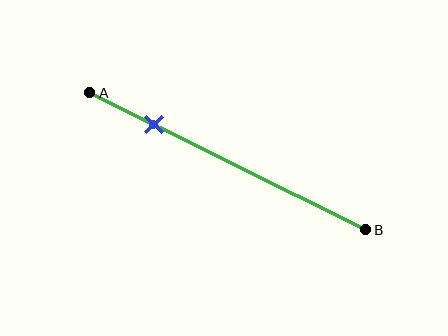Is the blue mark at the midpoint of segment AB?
No, the mark is at about 25% from A, not at the 50% midpoint.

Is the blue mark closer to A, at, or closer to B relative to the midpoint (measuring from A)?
The blue mark is closer to point A than the midpoint of segment AB.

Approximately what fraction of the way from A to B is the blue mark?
The blue mark is approximately 25% of the way from A to B.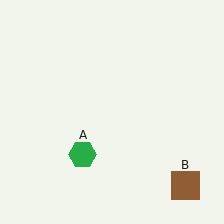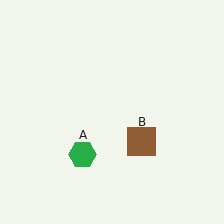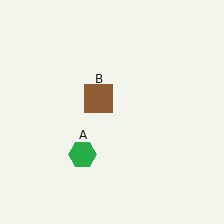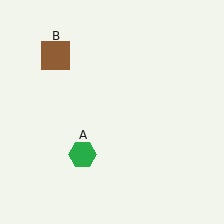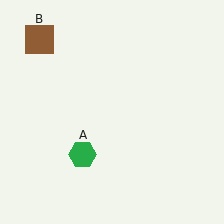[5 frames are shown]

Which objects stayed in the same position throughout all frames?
Green hexagon (object A) remained stationary.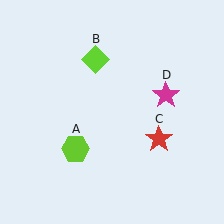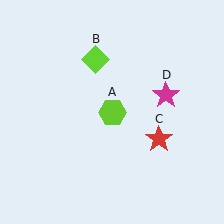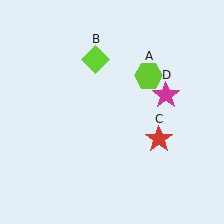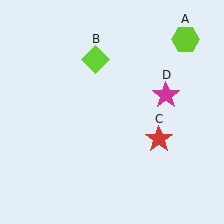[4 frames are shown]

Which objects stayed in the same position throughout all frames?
Lime diamond (object B) and red star (object C) and magenta star (object D) remained stationary.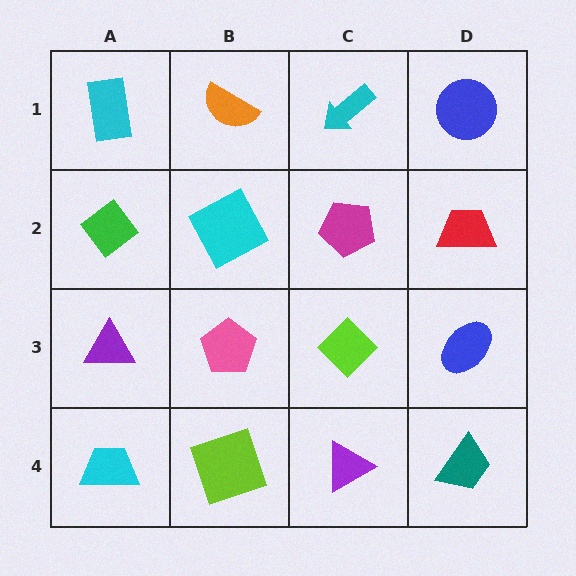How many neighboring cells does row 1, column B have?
3.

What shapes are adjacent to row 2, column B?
An orange semicircle (row 1, column B), a pink pentagon (row 3, column B), a green diamond (row 2, column A), a magenta pentagon (row 2, column C).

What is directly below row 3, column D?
A teal trapezoid.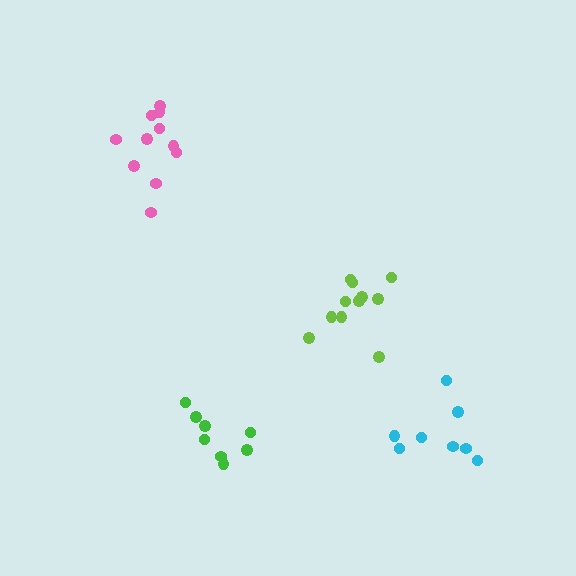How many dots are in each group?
Group 1: 11 dots, Group 2: 11 dots, Group 3: 8 dots, Group 4: 8 dots (38 total).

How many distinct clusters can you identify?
There are 4 distinct clusters.